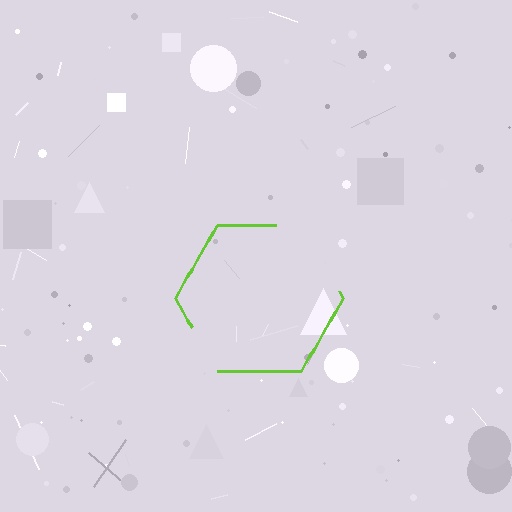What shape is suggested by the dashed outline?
The dashed outline suggests a hexagon.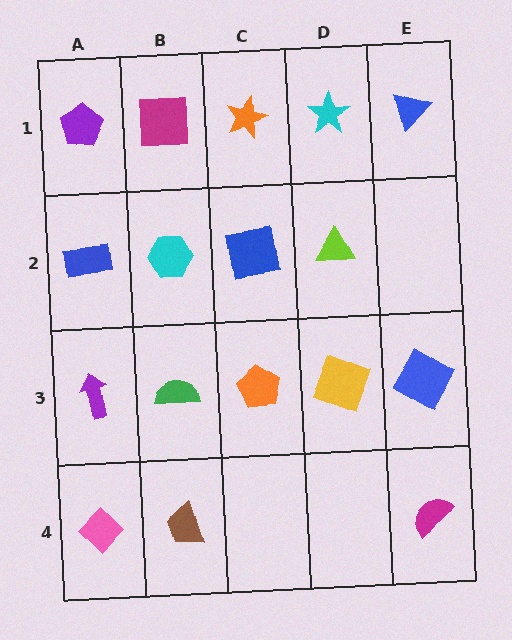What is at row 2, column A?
A blue rectangle.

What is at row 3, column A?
A purple arrow.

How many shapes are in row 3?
5 shapes.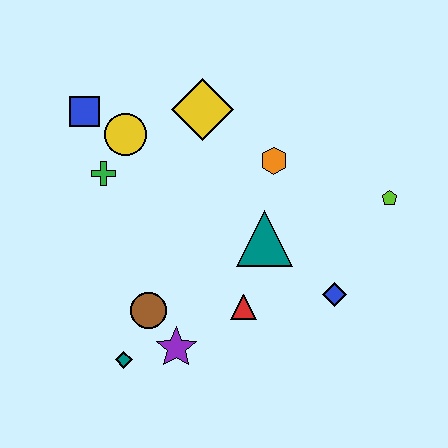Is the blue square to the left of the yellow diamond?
Yes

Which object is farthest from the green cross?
The lime pentagon is farthest from the green cross.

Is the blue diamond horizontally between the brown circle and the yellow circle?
No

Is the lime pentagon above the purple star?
Yes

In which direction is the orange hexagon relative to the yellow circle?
The orange hexagon is to the right of the yellow circle.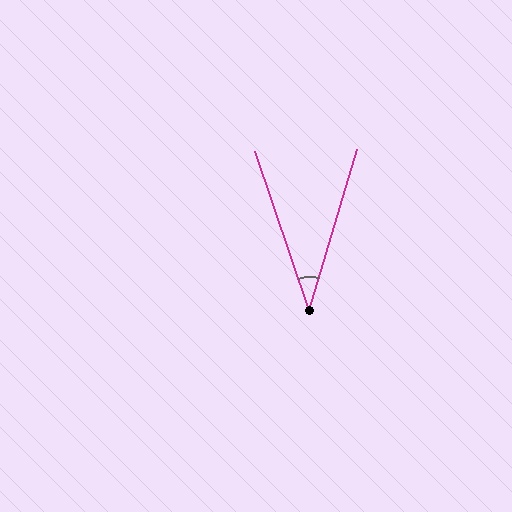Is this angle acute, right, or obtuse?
It is acute.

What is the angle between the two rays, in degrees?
Approximately 35 degrees.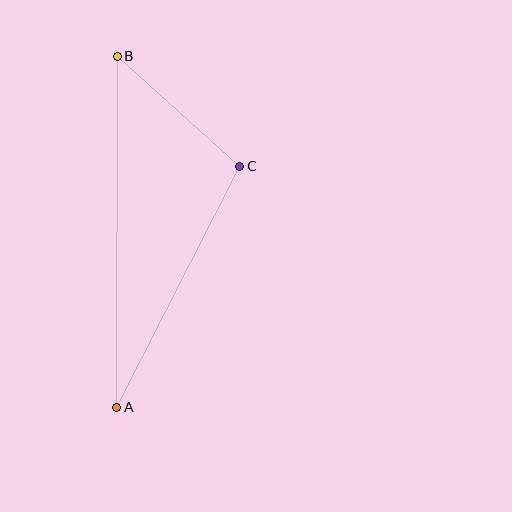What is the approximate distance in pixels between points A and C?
The distance between A and C is approximately 271 pixels.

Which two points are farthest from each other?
Points A and B are farthest from each other.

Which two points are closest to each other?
Points B and C are closest to each other.